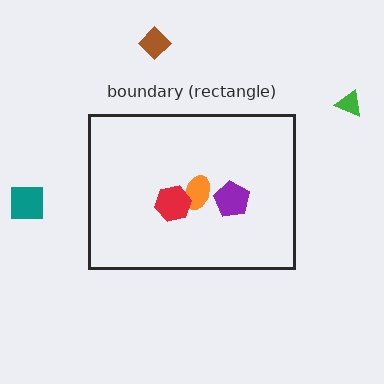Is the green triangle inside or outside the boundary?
Outside.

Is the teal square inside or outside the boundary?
Outside.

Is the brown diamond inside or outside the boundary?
Outside.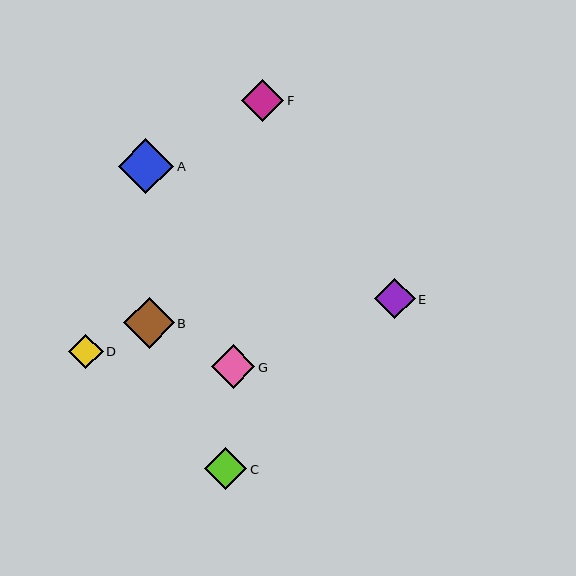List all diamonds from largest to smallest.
From largest to smallest: A, B, G, F, C, E, D.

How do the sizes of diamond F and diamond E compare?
Diamond F and diamond E are approximately the same size.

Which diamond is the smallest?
Diamond D is the smallest with a size of approximately 34 pixels.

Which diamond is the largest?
Diamond A is the largest with a size of approximately 55 pixels.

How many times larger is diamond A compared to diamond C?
Diamond A is approximately 1.3 times the size of diamond C.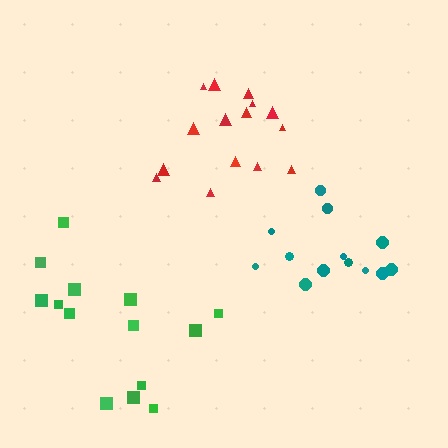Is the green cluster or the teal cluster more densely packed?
Teal.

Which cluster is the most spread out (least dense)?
Green.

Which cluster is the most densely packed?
Red.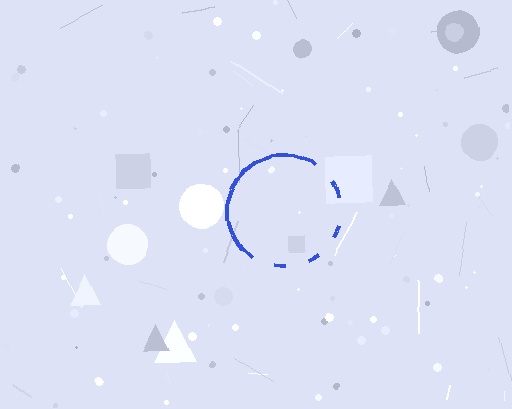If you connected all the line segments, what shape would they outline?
They would outline a circle.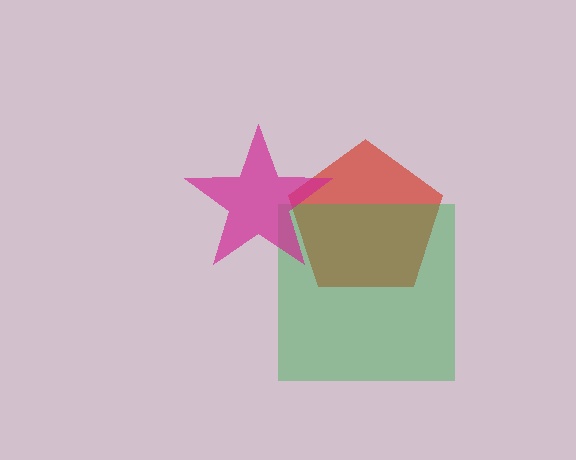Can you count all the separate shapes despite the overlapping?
Yes, there are 3 separate shapes.